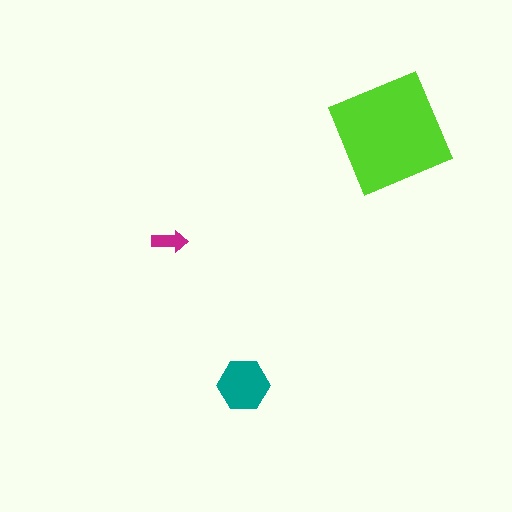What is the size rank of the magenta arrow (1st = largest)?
3rd.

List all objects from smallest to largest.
The magenta arrow, the teal hexagon, the lime square.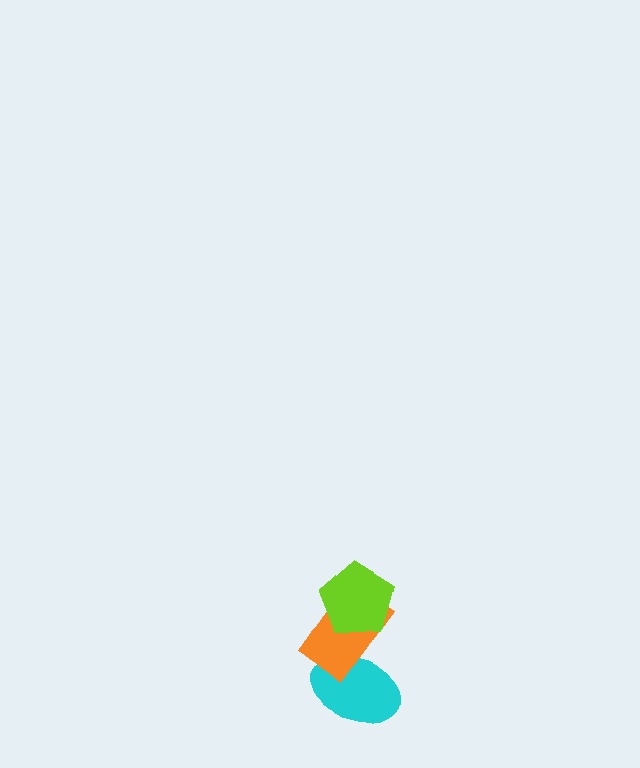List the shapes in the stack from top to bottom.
From top to bottom: the lime pentagon, the orange rectangle, the cyan ellipse.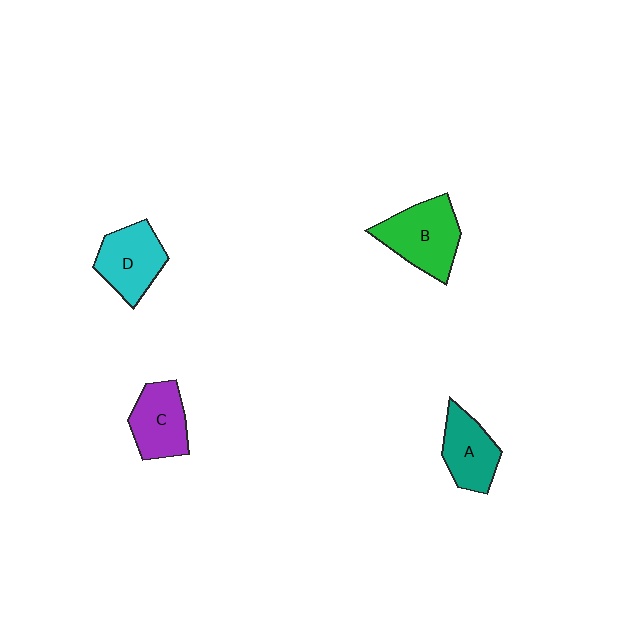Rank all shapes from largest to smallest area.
From largest to smallest: B (green), D (cyan), C (purple), A (teal).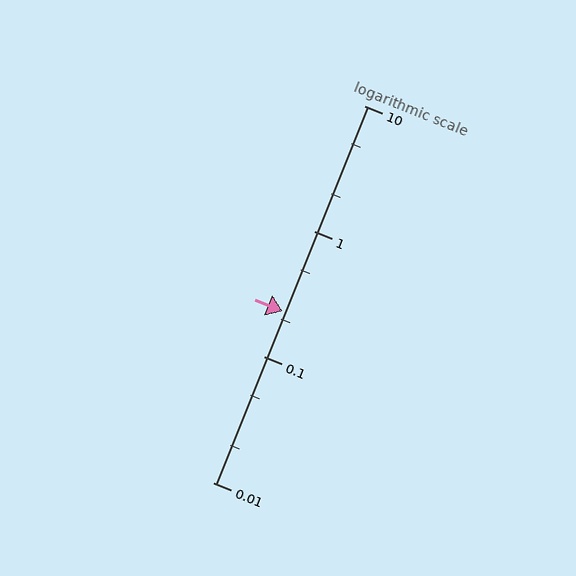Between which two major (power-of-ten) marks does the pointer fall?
The pointer is between 0.1 and 1.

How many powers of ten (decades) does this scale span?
The scale spans 3 decades, from 0.01 to 10.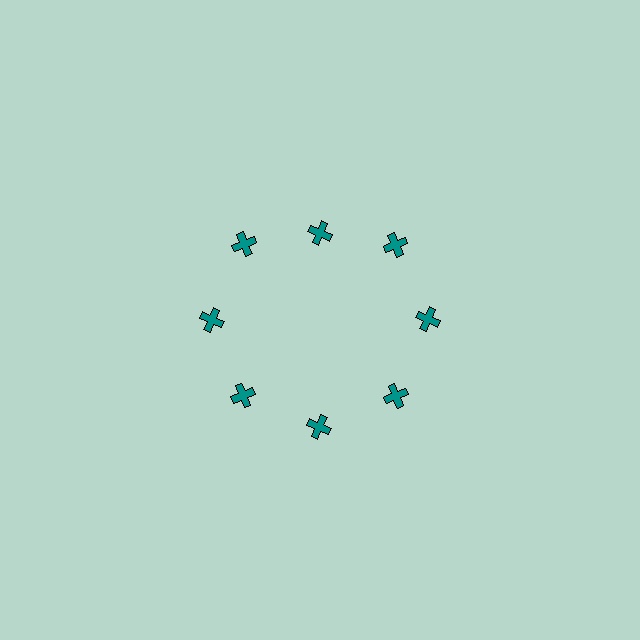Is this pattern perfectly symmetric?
No. The 8 teal crosses are arranged in a ring, but one element near the 12 o'clock position is pulled inward toward the center, breaking the 8-fold rotational symmetry.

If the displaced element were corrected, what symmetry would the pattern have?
It would have 8-fold rotational symmetry — the pattern would map onto itself every 45 degrees.